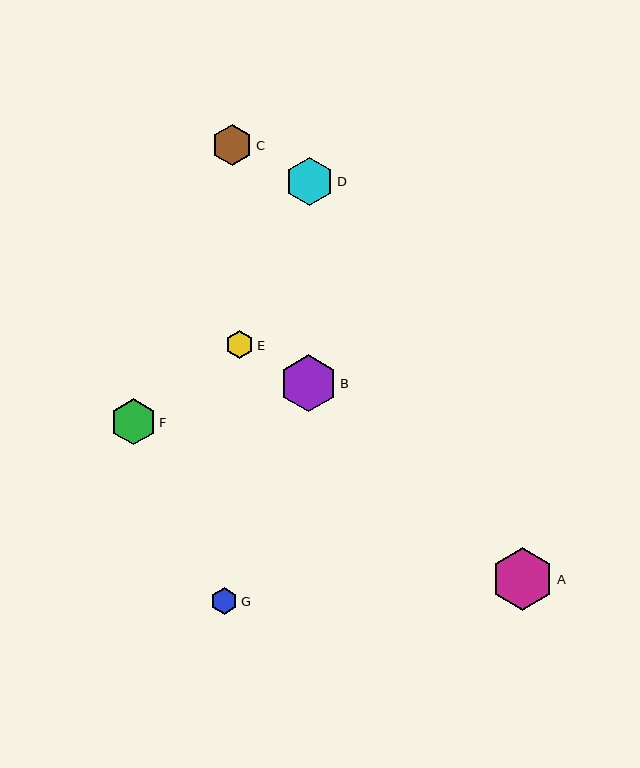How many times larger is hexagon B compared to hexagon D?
Hexagon B is approximately 1.2 times the size of hexagon D.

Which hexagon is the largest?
Hexagon A is the largest with a size of approximately 63 pixels.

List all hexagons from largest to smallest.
From largest to smallest: A, B, D, F, C, E, G.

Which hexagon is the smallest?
Hexagon G is the smallest with a size of approximately 27 pixels.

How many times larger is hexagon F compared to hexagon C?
Hexagon F is approximately 1.1 times the size of hexagon C.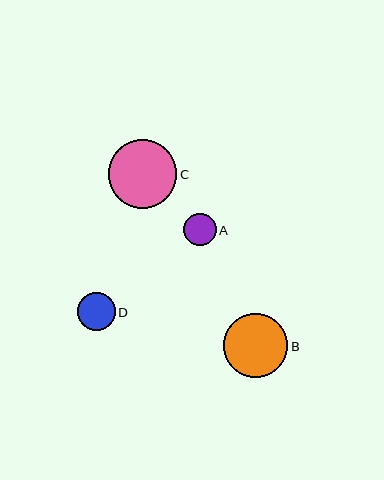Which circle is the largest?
Circle C is the largest with a size of approximately 68 pixels.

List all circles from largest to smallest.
From largest to smallest: C, B, D, A.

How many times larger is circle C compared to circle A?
Circle C is approximately 2.1 times the size of circle A.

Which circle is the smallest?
Circle A is the smallest with a size of approximately 33 pixels.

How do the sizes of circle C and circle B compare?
Circle C and circle B are approximately the same size.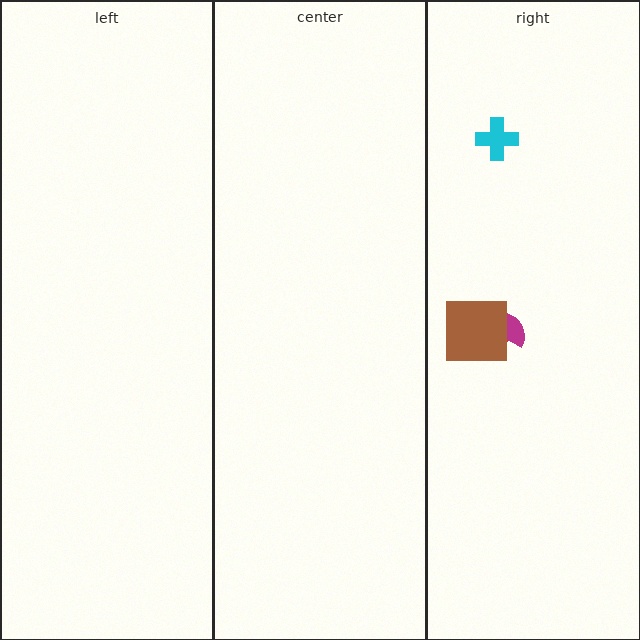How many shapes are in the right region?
4.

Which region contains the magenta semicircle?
The right region.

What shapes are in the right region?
The red pentagon, the magenta semicircle, the cyan cross, the brown square.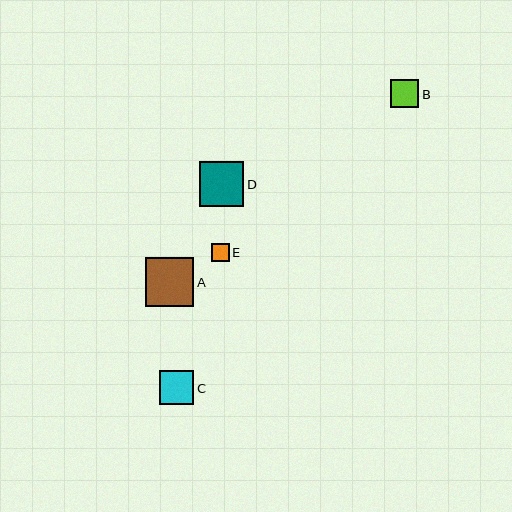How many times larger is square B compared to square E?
Square B is approximately 1.6 times the size of square E.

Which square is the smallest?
Square E is the smallest with a size of approximately 18 pixels.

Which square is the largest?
Square A is the largest with a size of approximately 49 pixels.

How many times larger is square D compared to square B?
Square D is approximately 1.6 times the size of square B.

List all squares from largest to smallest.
From largest to smallest: A, D, C, B, E.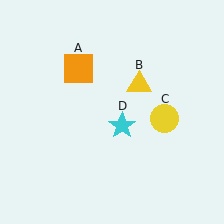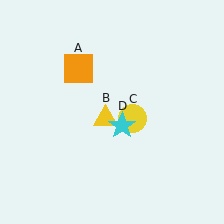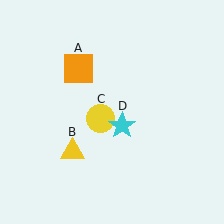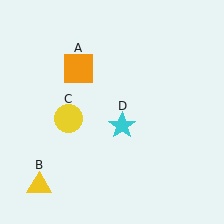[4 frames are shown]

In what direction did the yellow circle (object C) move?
The yellow circle (object C) moved left.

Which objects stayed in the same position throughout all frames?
Orange square (object A) and cyan star (object D) remained stationary.